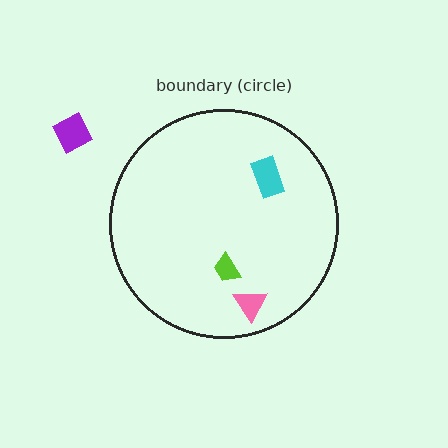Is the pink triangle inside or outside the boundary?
Inside.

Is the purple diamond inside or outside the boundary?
Outside.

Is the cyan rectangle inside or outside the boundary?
Inside.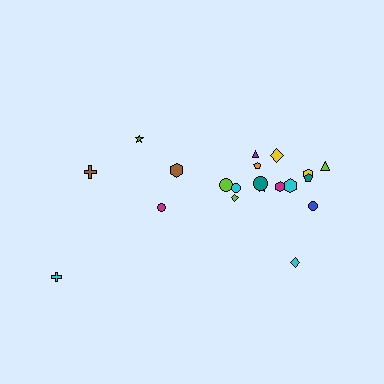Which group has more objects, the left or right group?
The right group.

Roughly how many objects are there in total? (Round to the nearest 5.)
Roughly 20 objects in total.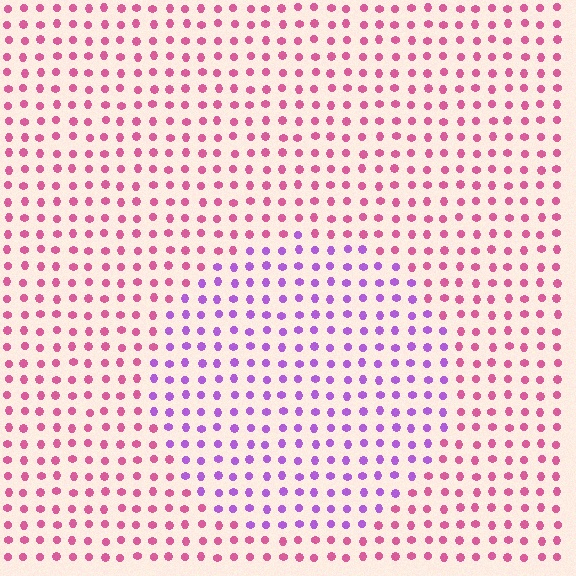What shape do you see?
I see a circle.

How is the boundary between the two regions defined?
The boundary is defined purely by a slight shift in hue (about 49 degrees). Spacing, size, and orientation are identical on both sides.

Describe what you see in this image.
The image is filled with small pink elements in a uniform arrangement. A circle-shaped region is visible where the elements are tinted to a slightly different hue, forming a subtle color boundary.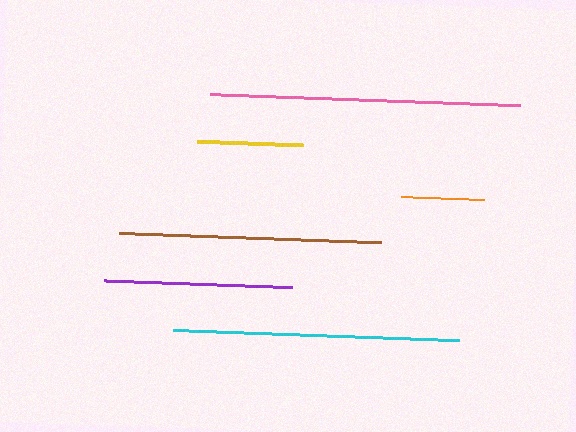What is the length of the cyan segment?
The cyan segment is approximately 286 pixels long.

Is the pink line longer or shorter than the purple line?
The pink line is longer than the purple line.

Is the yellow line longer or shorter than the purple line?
The purple line is longer than the yellow line.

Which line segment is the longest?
The pink line is the longest at approximately 310 pixels.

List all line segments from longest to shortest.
From longest to shortest: pink, cyan, brown, purple, yellow, orange.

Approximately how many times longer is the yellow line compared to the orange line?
The yellow line is approximately 1.3 times the length of the orange line.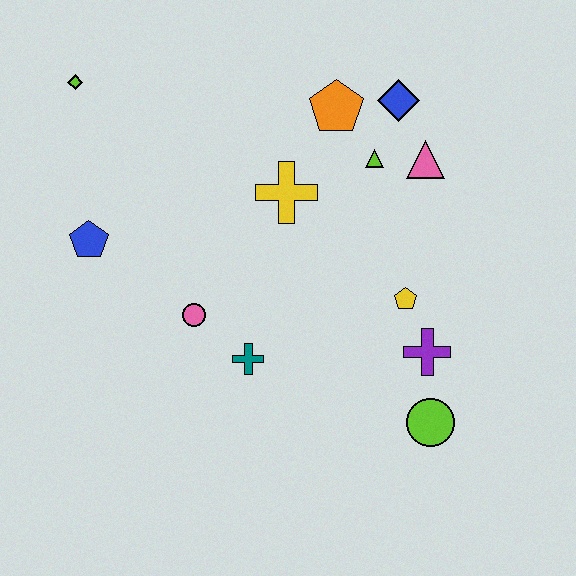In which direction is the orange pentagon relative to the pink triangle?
The orange pentagon is to the left of the pink triangle.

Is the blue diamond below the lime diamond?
Yes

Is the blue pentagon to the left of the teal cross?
Yes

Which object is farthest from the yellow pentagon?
The lime diamond is farthest from the yellow pentagon.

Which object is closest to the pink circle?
The teal cross is closest to the pink circle.